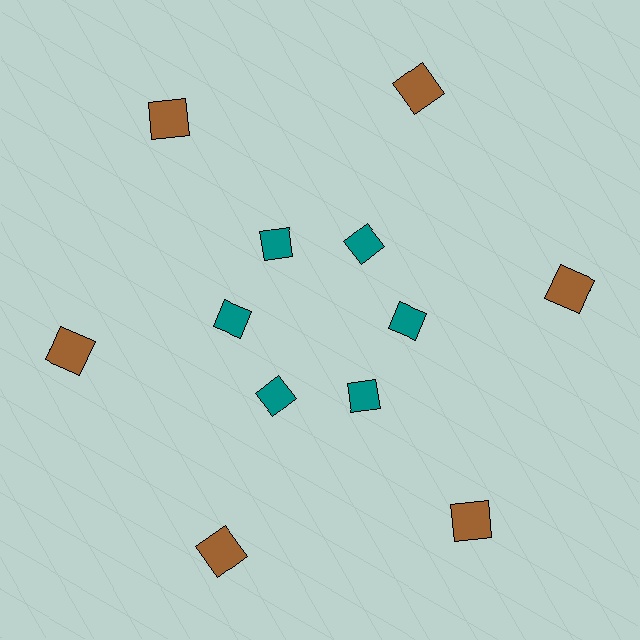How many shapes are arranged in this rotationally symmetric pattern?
There are 12 shapes, arranged in 6 groups of 2.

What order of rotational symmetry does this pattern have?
This pattern has 6-fold rotational symmetry.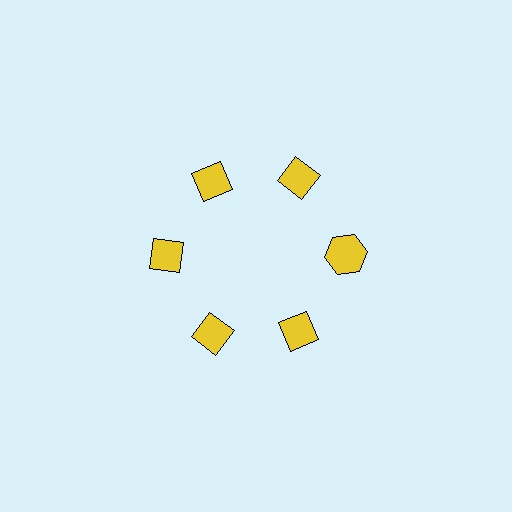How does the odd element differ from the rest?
It has a different shape: hexagon instead of diamond.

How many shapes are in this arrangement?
There are 6 shapes arranged in a ring pattern.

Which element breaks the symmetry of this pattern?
The yellow hexagon at roughly the 3 o'clock position breaks the symmetry. All other shapes are yellow diamonds.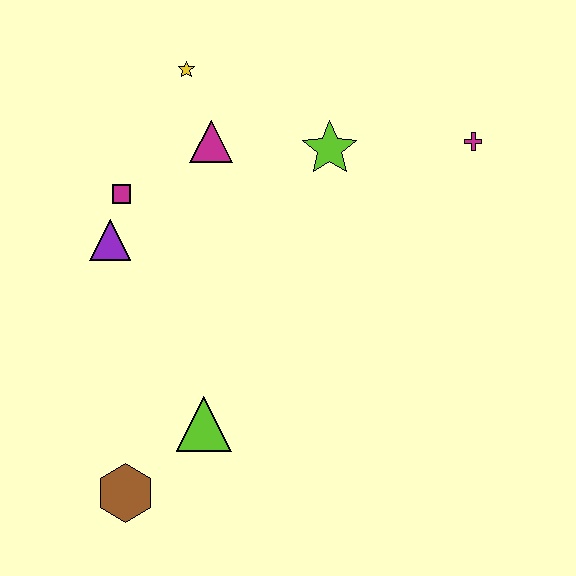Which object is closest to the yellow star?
The magenta triangle is closest to the yellow star.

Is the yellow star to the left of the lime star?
Yes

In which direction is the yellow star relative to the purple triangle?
The yellow star is above the purple triangle.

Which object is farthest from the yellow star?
The brown hexagon is farthest from the yellow star.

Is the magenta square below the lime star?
Yes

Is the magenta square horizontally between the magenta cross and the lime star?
No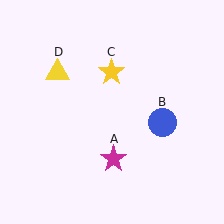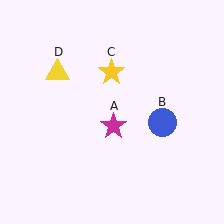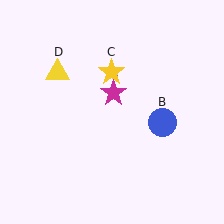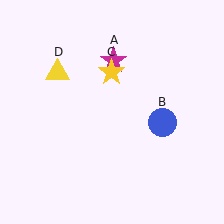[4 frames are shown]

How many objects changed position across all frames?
1 object changed position: magenta star (object A).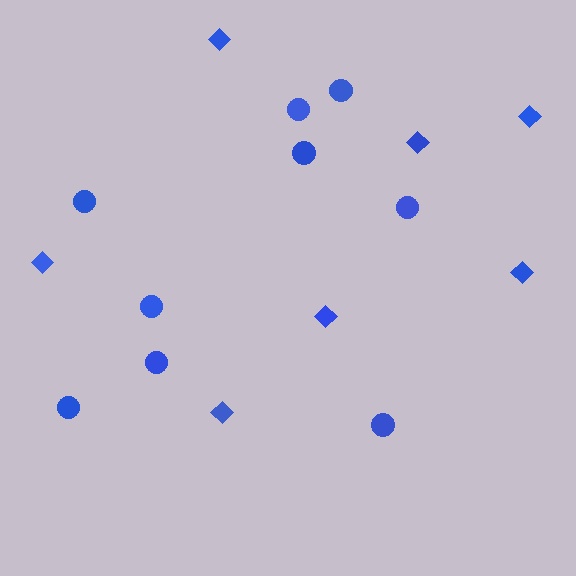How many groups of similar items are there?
There are 2 groups: one group of circles (9) and one group of diamonds (7).